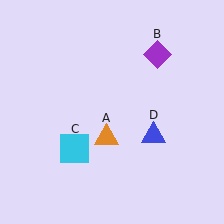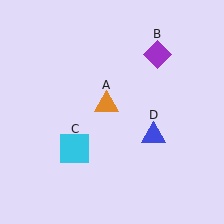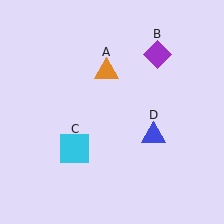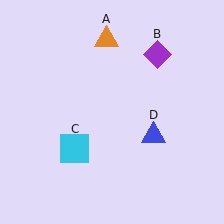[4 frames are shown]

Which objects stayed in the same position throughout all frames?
Purple diamond (object B) and cyan square (object C) and blue triangle (object D) remained stationary.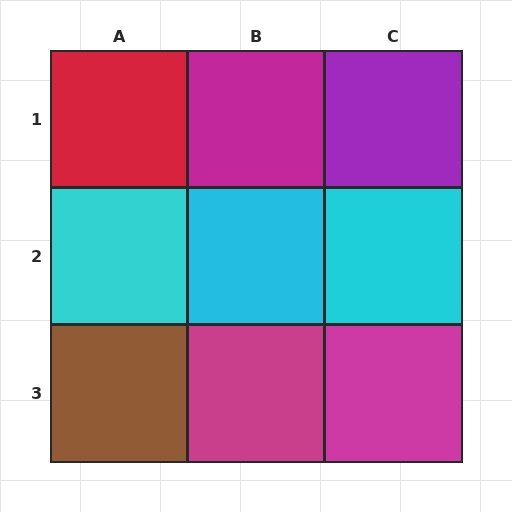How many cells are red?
1 cell is red.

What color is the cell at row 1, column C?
Purple.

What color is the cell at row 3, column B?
Magenta.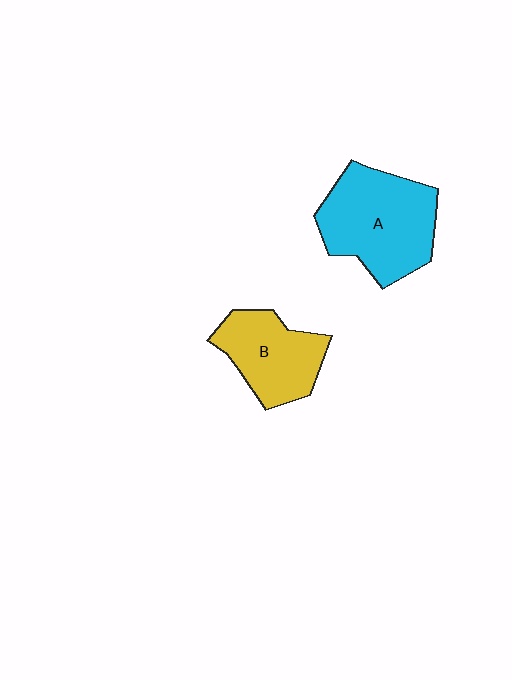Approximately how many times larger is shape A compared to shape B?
Approximately 1.4 times.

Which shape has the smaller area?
Shape B (yellow).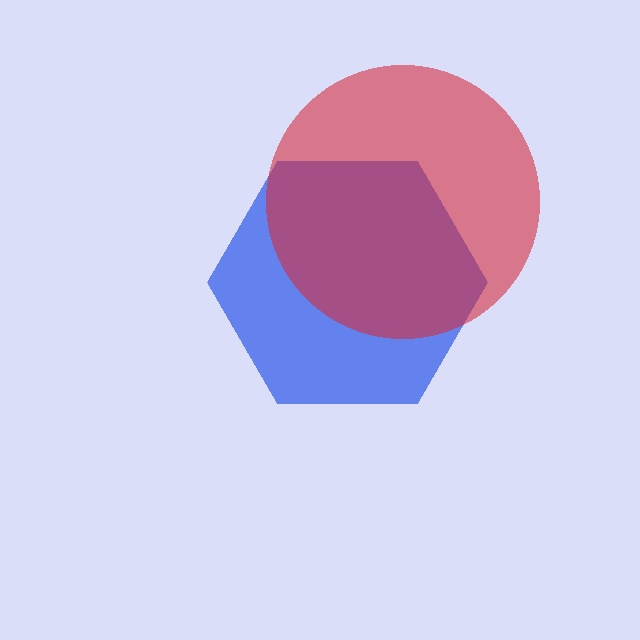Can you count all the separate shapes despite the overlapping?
Yes, there are 2 separate shapes.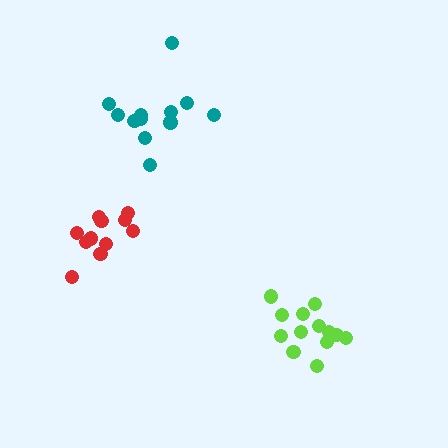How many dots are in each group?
Group 1: 12 dots, Group 2: 14 dots, Group 3: 11 dots (37 total).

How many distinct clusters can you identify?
There are 3 distinct clusters.